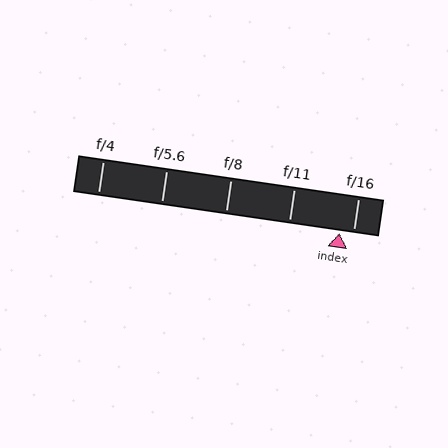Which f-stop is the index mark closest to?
The index mark is closest to f/16.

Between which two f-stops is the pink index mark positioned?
The index mark is between f/11 and f/16.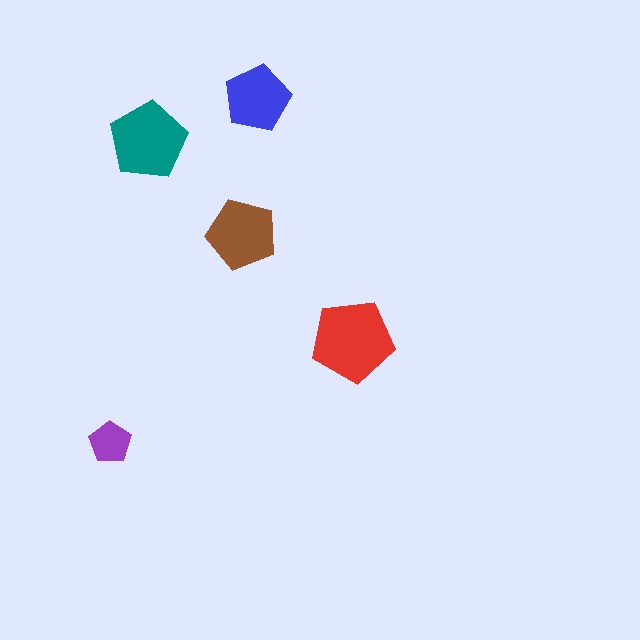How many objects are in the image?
There are 5 objects in the image.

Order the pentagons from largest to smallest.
the red one, the teal one, the brown one, the blue one, the purple one.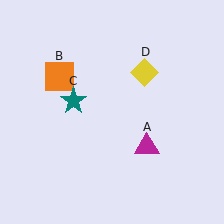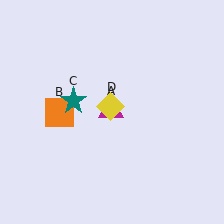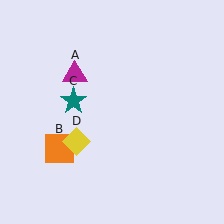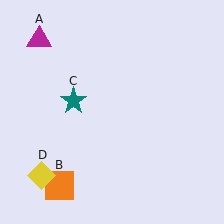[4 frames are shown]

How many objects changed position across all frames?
3 objects changed position: magenta triangle (object A), orange square (object B), yellow diamond (object D).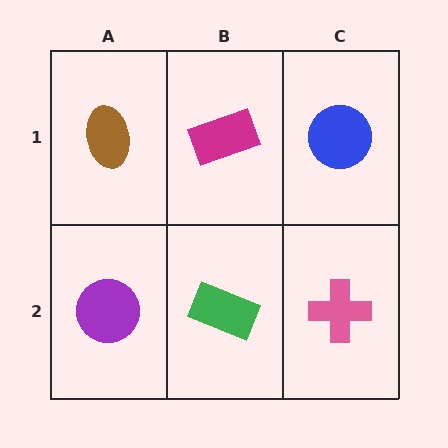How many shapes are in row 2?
3 shapes.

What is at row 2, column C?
A pink cross.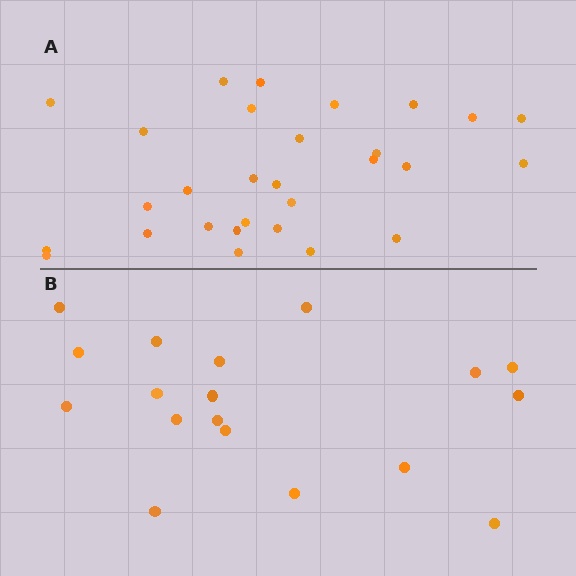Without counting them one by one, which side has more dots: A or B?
Region A (the top region) has more dots.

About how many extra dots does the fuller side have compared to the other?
Region A has roughly 12 or so more dots than region B.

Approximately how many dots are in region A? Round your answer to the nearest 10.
About 30 dots. (The exact count is 29, which rounds to 30.)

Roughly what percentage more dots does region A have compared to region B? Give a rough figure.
About 60% more.